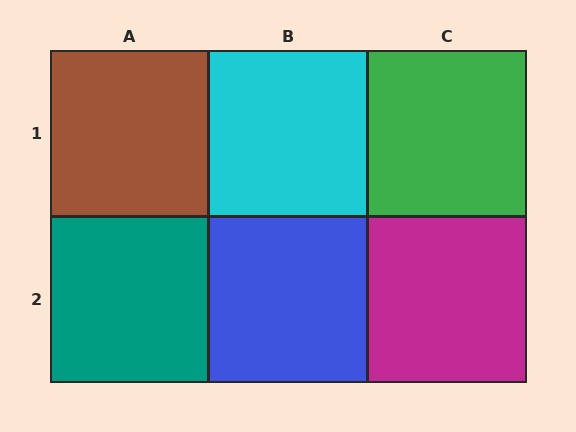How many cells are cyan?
1 cell is cyan.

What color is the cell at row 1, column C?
Green.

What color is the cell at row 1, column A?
Brown.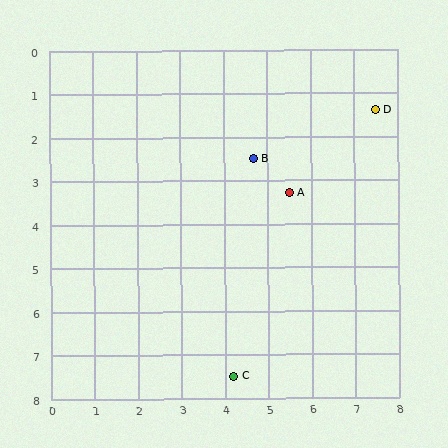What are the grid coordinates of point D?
Point D is at approximately (7.5, 1.4).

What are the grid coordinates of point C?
Point C is at approximately (4.2, 7.5).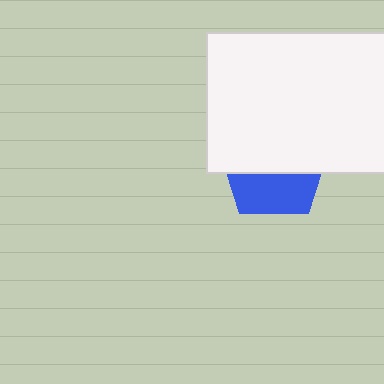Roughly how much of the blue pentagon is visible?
A small part of it is visible (roughly 40%).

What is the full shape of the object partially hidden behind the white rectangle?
The partially hidden object is a blue pentagon.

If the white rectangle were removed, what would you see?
You would see the complete blue pentagon.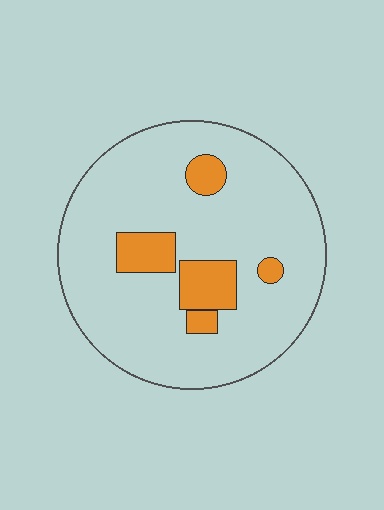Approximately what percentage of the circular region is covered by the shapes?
Approximately 15%.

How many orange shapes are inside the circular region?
5.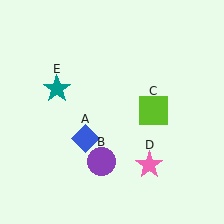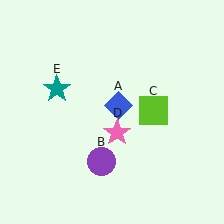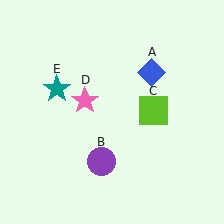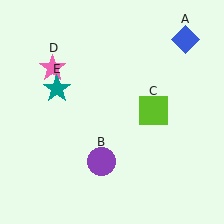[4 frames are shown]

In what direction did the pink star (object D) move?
The pink star (object D) moved up and to the left.